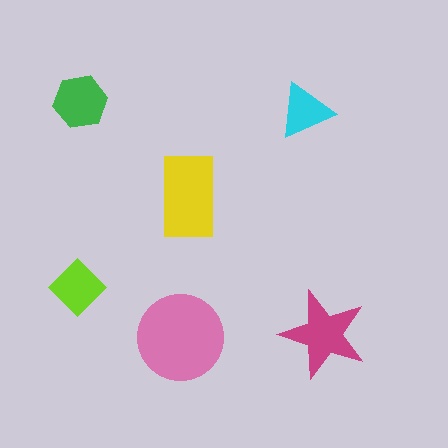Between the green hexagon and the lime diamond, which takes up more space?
The green hexagon.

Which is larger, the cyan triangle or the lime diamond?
The lime diamond.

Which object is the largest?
The pink circle.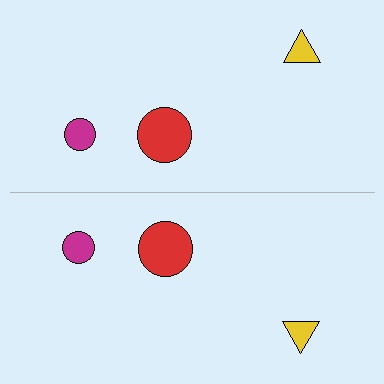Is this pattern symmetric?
Yes, this pattern has bilateral (reflection) symmetry.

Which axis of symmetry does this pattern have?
The pattern has a horizontal axis of symmetry running through the center of the image.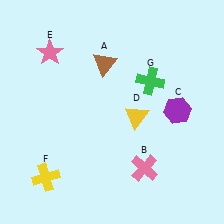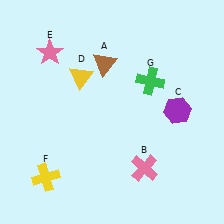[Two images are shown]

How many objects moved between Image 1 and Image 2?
1 object moved between the two images.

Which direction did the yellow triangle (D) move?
The yellow triangle (D) moved left.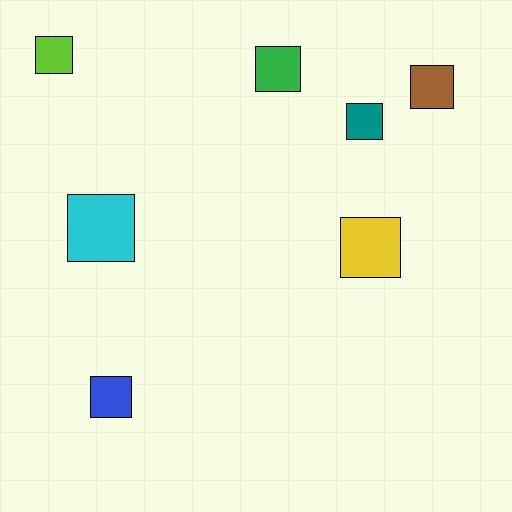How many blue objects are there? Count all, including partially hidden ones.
There is 1 blue object.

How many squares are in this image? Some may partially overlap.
There are 7 squares.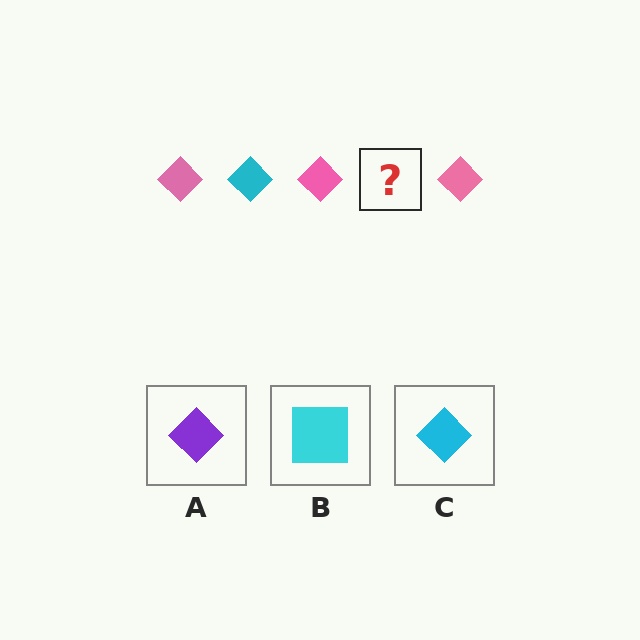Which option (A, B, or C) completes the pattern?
C.